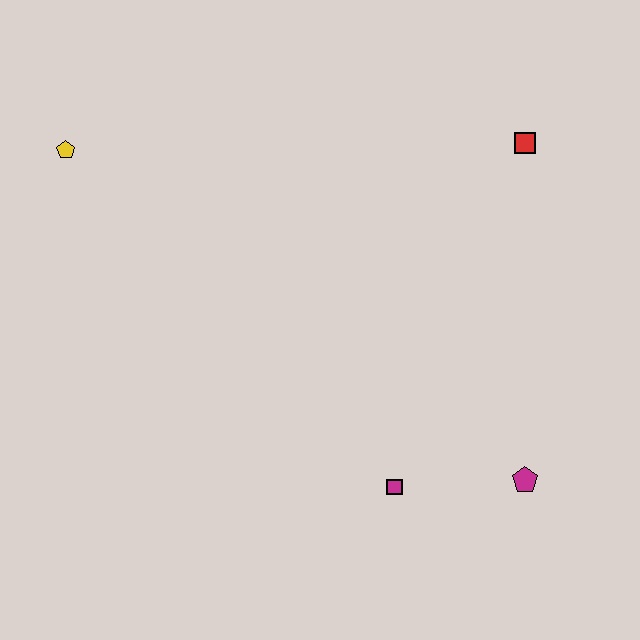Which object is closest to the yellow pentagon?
The red square is closest to the yellow pentagon.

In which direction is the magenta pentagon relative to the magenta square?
The magenta pentagon is to the right of the magenta square.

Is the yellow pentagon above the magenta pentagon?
Yes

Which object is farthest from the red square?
The yellow pentagon is farthest from the red square.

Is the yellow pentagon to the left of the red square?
Yes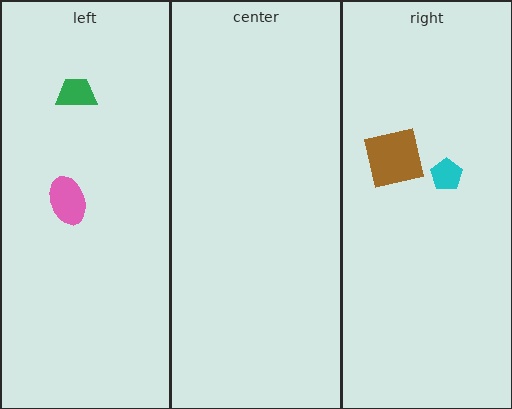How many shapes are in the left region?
2.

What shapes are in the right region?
The cyan pentagon, the brown square.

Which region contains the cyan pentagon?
The right region.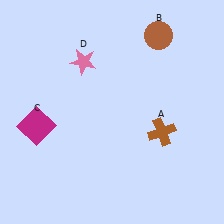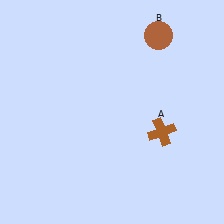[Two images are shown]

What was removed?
The pink star (D), the magenta square (C) were removed in Image 2.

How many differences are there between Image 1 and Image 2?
There are 2 differences between the two images.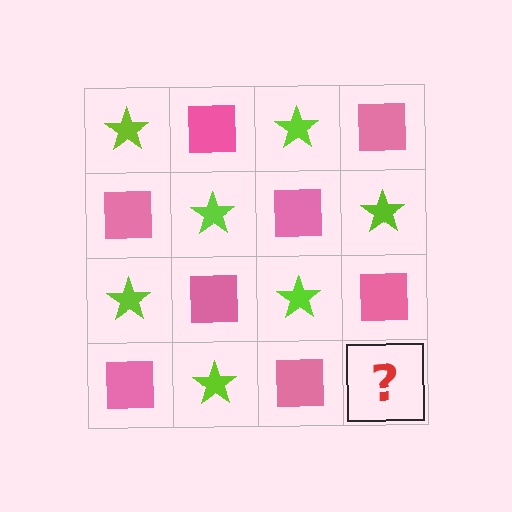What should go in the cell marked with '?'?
The missing cell should contain a lime star.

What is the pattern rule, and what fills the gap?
The rule is that it alternates lime star and pink square in a checkerboard pattern. The gap should be filled with a lime star.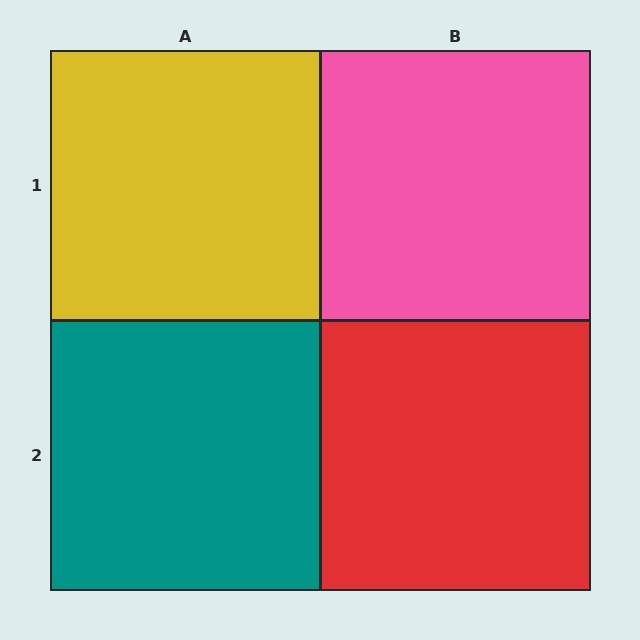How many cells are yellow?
1 cell is yellow.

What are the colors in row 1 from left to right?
Yellow, pink.